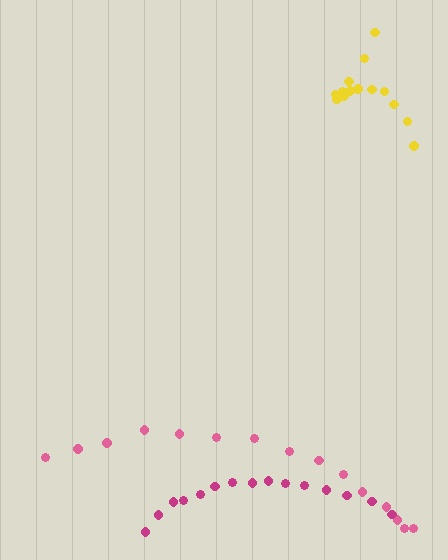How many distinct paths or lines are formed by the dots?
There are 3 distinct paths.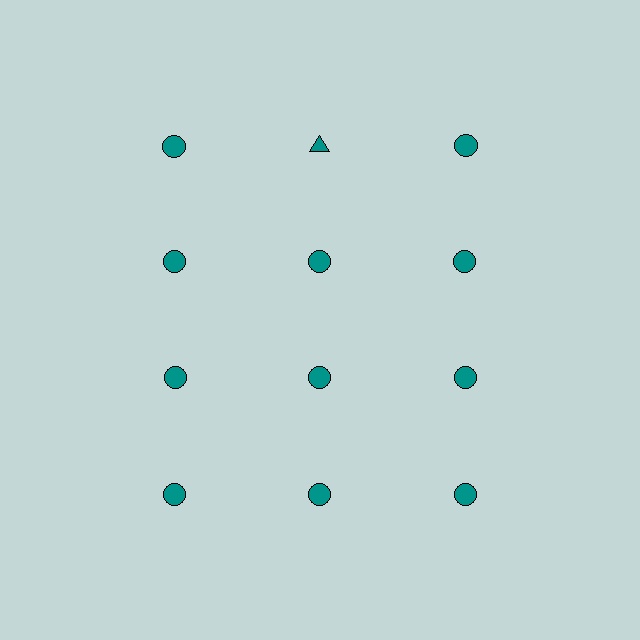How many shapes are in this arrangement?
There are 12 shapes arranged in a grid pattern.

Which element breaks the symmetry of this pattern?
The teal triangle in the top row, second from left column breaks the symmetry. All other shapes are teal circles.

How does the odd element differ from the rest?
It has a different shape: triangle instead of circle.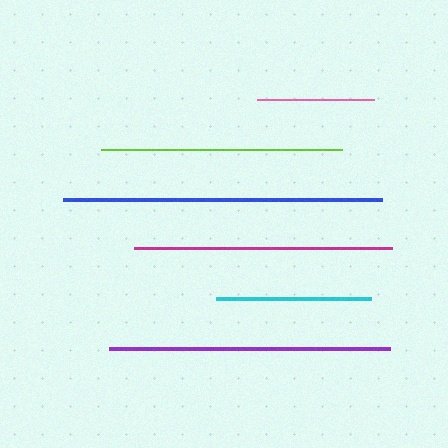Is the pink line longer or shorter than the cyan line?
The cyan line is longer than the pink line.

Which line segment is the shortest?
The pink line is the shortest at approximately 117 pixels.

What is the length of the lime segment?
The lime segment is approximately 241 pixels long.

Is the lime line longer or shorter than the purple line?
The purple line is longer than the lime line.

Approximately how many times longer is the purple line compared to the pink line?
The purple line is approximately 2.4 times the length of the pink line.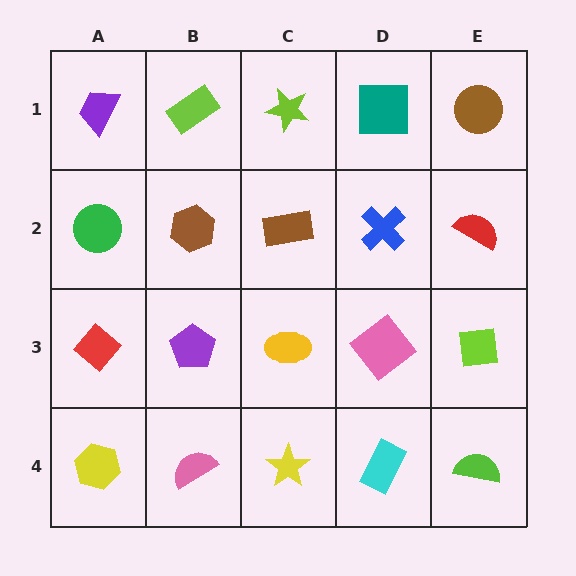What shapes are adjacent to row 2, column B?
A lime rectangle (row 1, column B), a purple pentagon (row 3, column B), a green circle (row 2, column A), a brown rectangle (row 2, column C).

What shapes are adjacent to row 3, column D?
A blue cross (row 2, column D), a cyan rectangle (row 4, column D), a yellow ellipse (row 3, column C), a lime square (row 3, column E).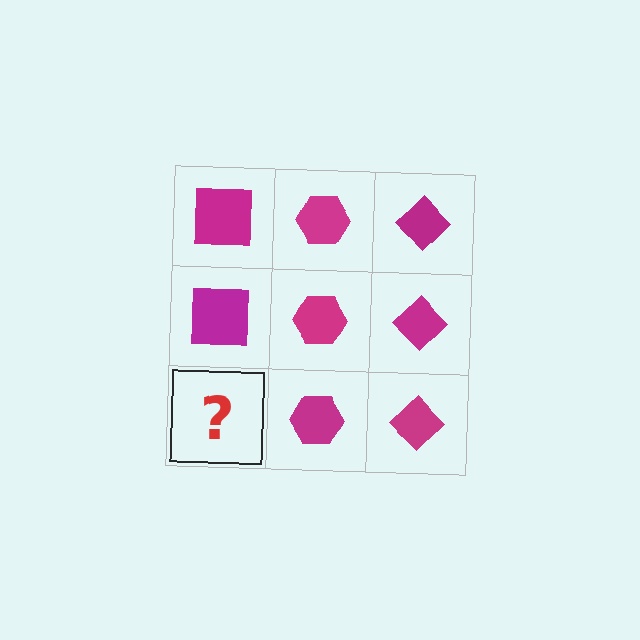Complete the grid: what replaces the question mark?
The question mark should be replaced with a magenta square.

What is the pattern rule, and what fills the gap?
The rule is that each column has a consistent shape. The gap should be filled with a magenta square.